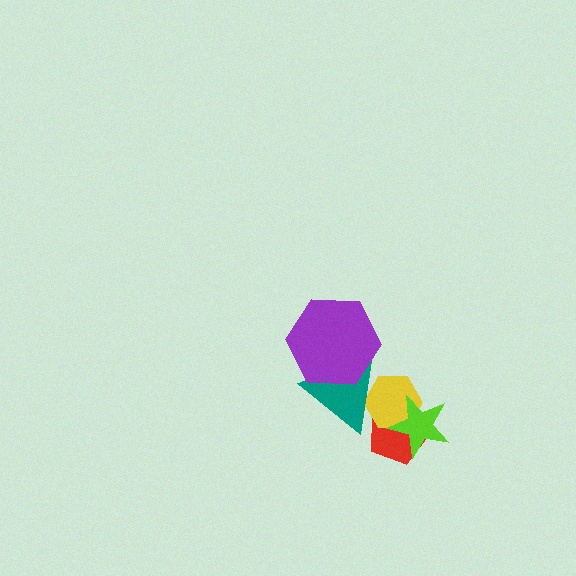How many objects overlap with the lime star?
2 objects overlap with the lime star.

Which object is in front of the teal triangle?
The purple hexagon is in front of the teal triangle.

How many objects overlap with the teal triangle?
3 objects overlap with the teal triangle.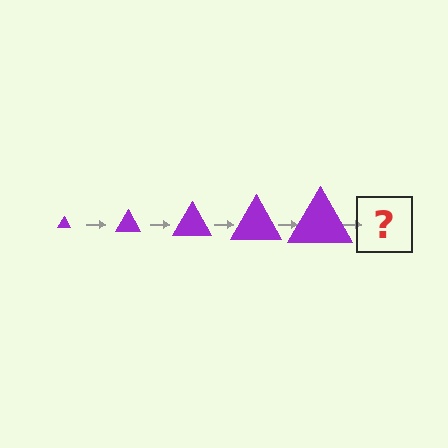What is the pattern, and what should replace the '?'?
The pattern is that the triangle gets progressively larger each step. The '?' should be a purple triangle, larger than the previous one.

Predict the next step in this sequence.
The next step is a purple triangle, larger than the previous one.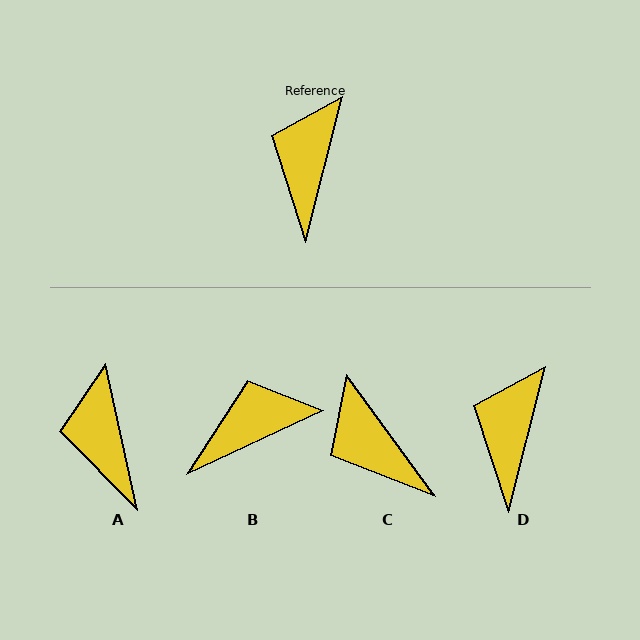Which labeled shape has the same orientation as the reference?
D.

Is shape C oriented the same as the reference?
No, it is off by about 50 degrees.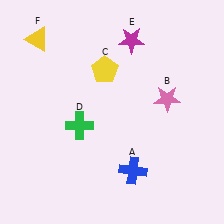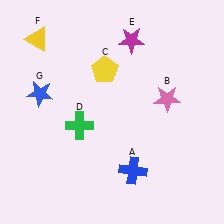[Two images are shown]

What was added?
A blue star (G) was added in Image 2.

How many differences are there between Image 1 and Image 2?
There is 1 difference between the two images.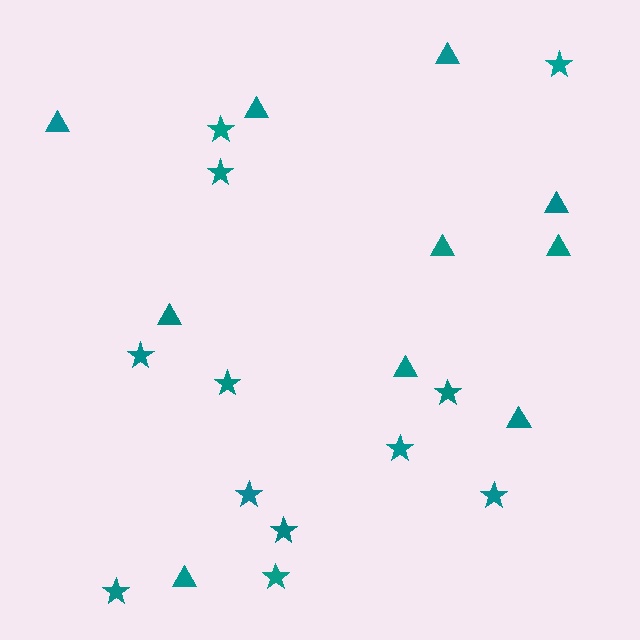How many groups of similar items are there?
There are 2 groups: one group of triangles (10) and one group of stars (12).